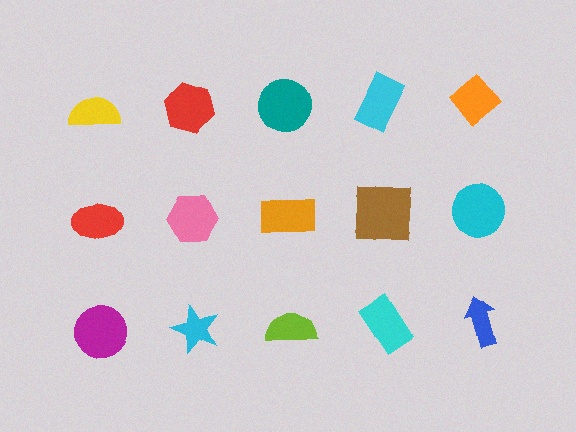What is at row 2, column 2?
A pink hexagon.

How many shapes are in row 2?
5 shapes.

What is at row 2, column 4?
A brown square.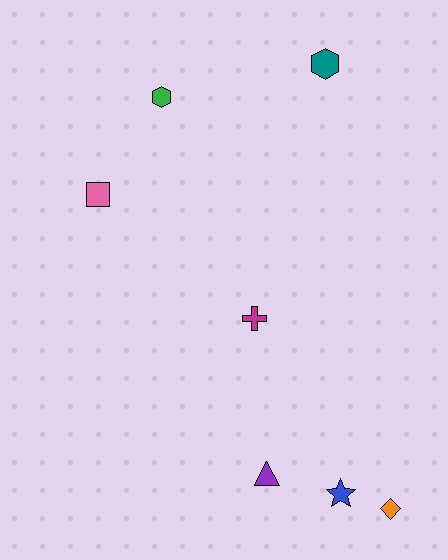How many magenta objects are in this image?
There is 1 magenta object.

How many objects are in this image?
There are 7 objects.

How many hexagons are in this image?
There are 2 hexagons.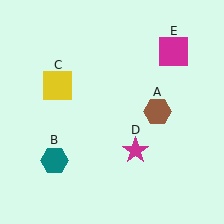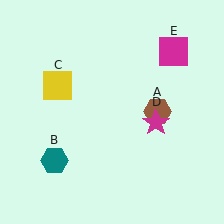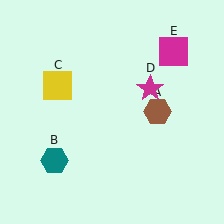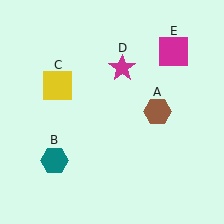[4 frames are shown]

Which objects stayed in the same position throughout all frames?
Brown hexagon (object A) and teal hexagon (object B) and yellow square (object C) and magenta square (object E) remained stationary.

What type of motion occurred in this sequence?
The magenta star (object D) rotated counterclockwise around the center of the scene.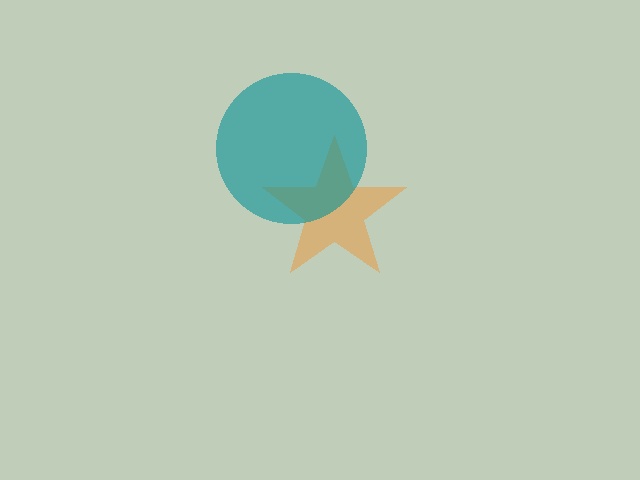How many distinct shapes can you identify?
There are 2 distinct shapes: an orange star, a teal circle.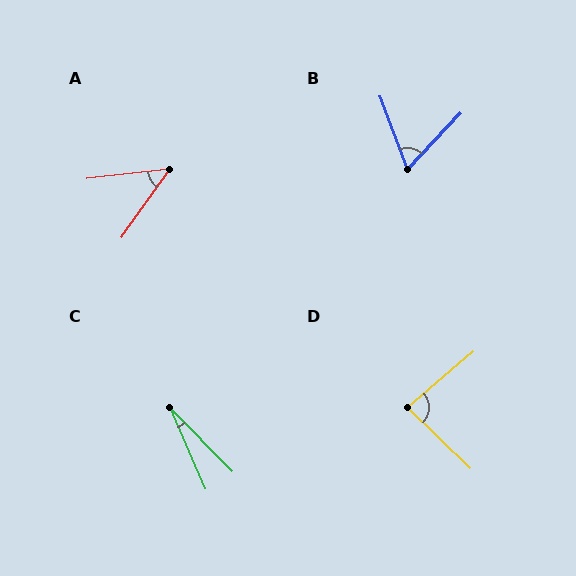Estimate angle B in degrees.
Approximately 64 degrees.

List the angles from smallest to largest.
C (21°), A (48°), B (64°), D (84°).